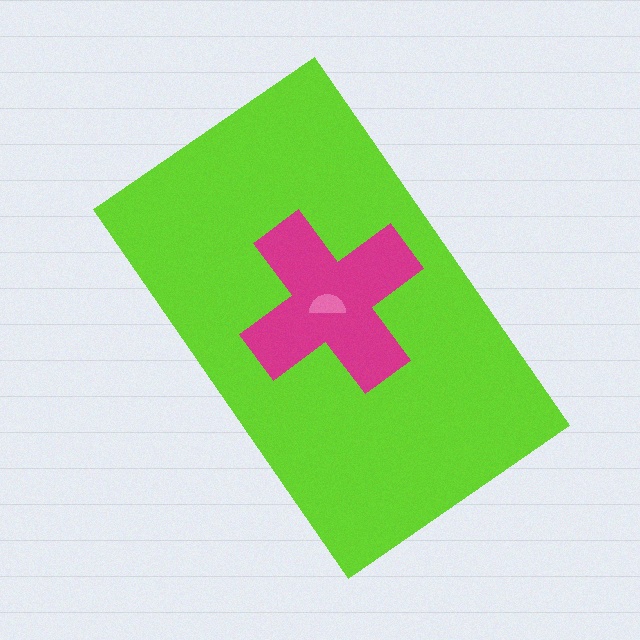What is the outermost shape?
The lime rectangle.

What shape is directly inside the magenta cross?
The pink semicircle.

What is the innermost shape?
The pink semicircle.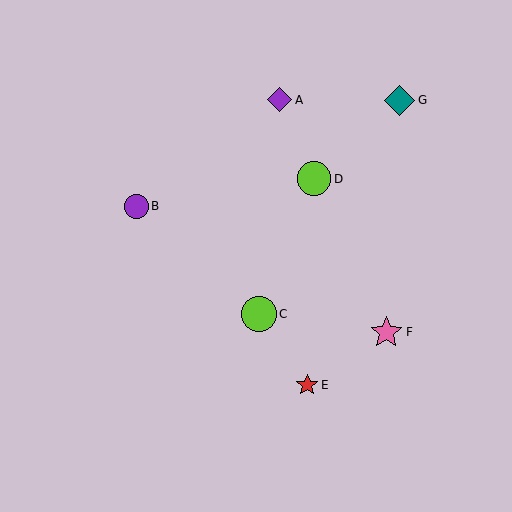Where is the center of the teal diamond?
The center of the teal diamond is at (400, 100).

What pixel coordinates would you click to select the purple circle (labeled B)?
Click at (137, 206) to select the purple circle B.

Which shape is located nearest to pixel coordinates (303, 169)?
The lime circle (labeled D) at (314, 179) is nearest to that location.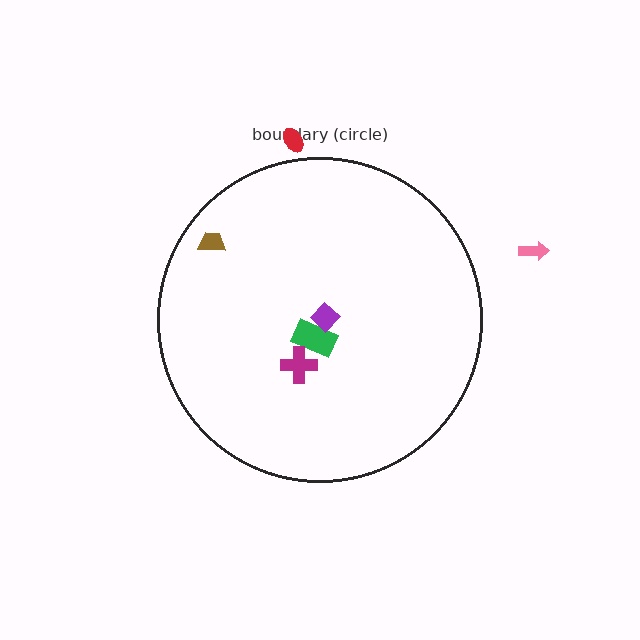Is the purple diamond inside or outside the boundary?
Inside.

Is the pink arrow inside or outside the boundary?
Outside.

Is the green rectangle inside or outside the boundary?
Inside.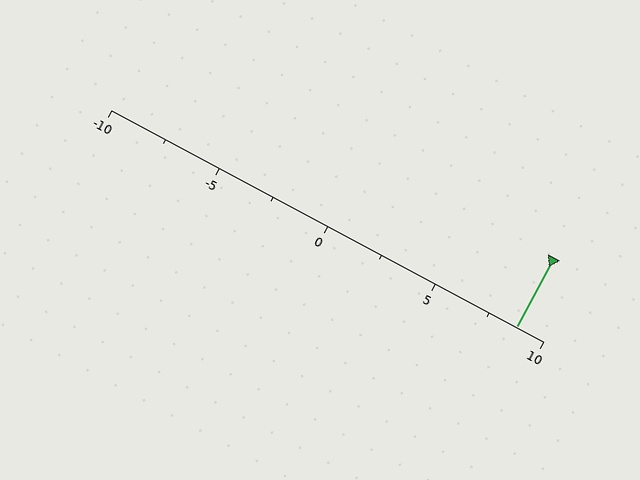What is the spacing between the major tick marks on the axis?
The major ticks are spaced 5 apart.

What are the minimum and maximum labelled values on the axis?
The axis runs from -10 to 10.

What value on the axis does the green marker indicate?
The marker indicates approximately 8.8.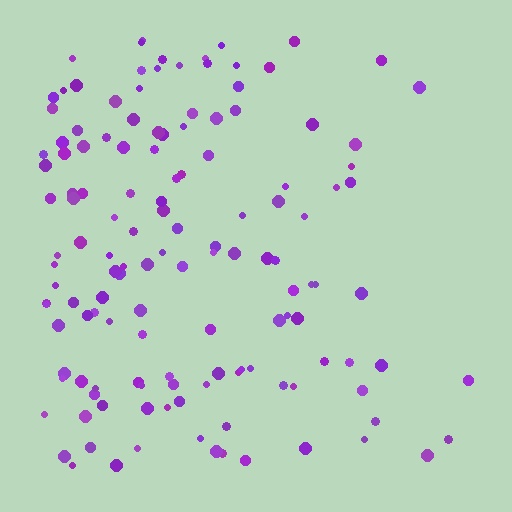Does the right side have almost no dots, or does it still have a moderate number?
Still a moderate number, just noticeably fewer than the left.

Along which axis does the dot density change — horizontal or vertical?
Horizontal.